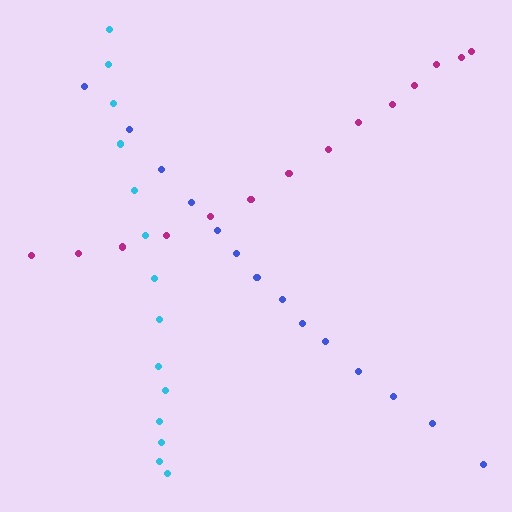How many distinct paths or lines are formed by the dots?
There are 3 distinct paths.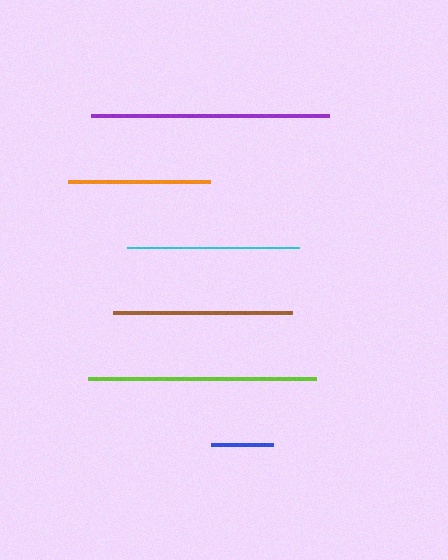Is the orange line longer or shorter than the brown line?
The brown line is longer than the orange line.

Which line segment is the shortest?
The blue line is the shortest at approximately 63 pixels.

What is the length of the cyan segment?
The cyan segment is approximately 172 pixels long.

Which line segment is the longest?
The purple line is the longest at approximately 238 pixels.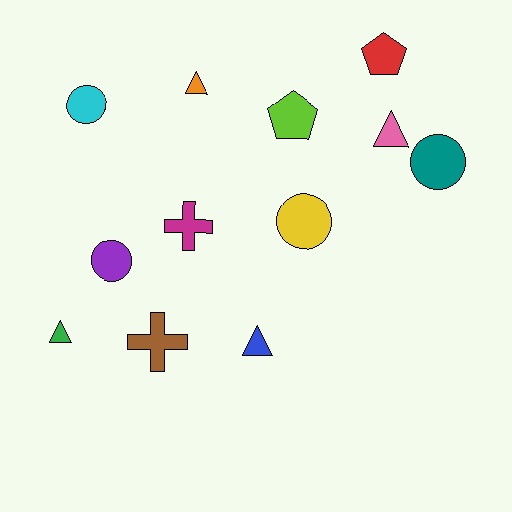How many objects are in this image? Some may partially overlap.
There are 12 objects.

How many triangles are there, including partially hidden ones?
There are 4 triangles.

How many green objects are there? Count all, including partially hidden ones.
There is 1 green object.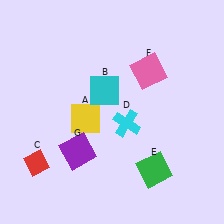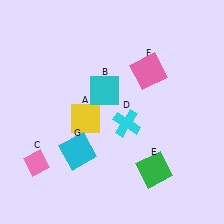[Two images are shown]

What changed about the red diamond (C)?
In Image 1, C is red. In Image 2, it changed to pink.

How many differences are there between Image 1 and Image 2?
There are 2 differences between the two images.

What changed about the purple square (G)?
In Image 1, G is purple. In Image 2, it changed to cyan.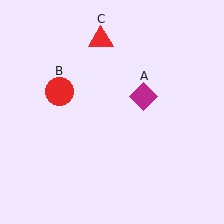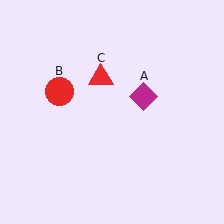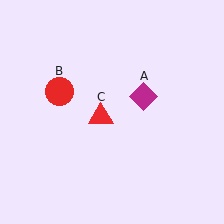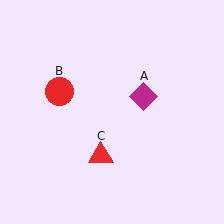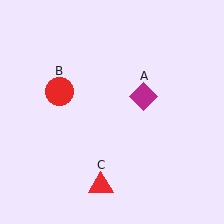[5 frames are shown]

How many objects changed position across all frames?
1 object changed position: red triangle (object C).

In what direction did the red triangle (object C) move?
The red triangle (object C) moved down.